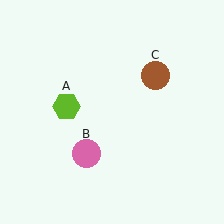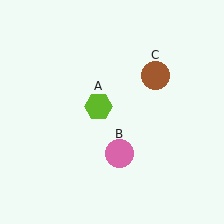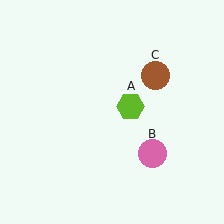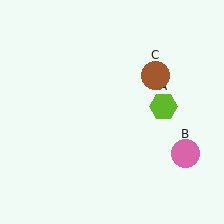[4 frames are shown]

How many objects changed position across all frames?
2 objects changed position: lime hexagon (object A), pink circle (object B).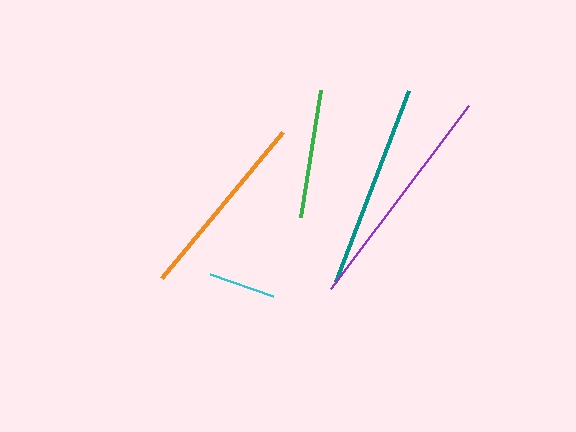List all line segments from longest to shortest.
From longest to shortest: purple, teal, orange, green, cyan.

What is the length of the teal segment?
The teal segment is approximately 204 pixels long.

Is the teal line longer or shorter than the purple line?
The purple line is longer than the teal line.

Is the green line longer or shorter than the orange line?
The orange line is longer than the green line.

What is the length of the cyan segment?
The cyan segment is approximately 67 pixels long.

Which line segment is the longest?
The purple line is the longest at approximately 229 pixels.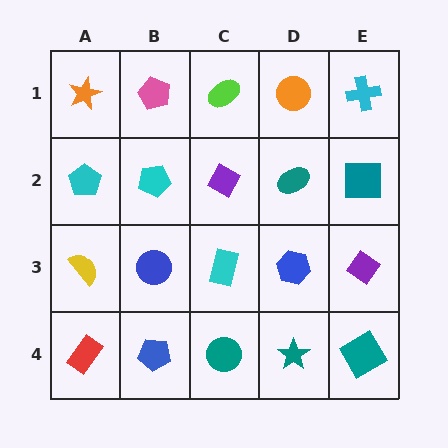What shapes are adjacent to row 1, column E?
A teal square (row 2, column E), an orange circle (row 1, column D).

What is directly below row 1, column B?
A cyan pentagon.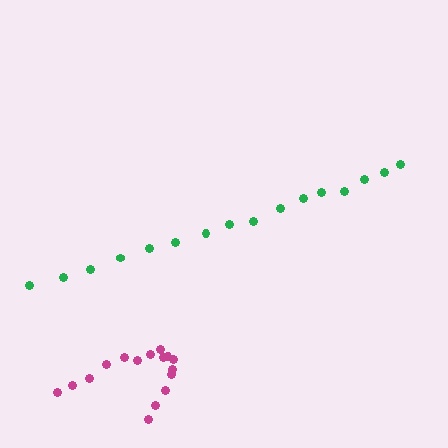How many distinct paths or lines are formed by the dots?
There are 2 distinct paths.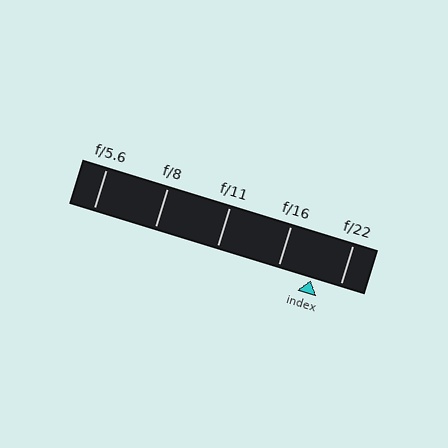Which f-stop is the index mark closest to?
The index mark is closest to f/22.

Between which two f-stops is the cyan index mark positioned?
The index mark is between f/16 and f/22.